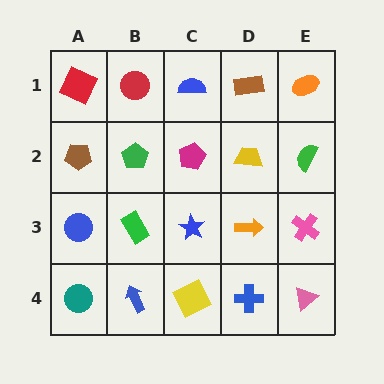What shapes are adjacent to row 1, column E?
A green semicircle (row 2, column E), a brown rectangle (row 1, column D).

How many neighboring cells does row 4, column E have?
2.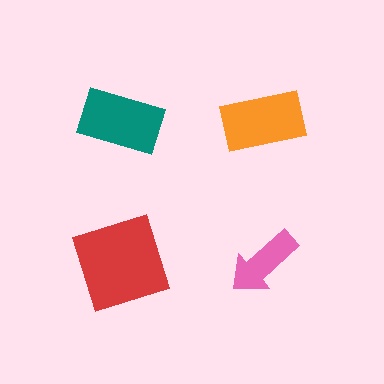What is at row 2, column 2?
A pink arrow.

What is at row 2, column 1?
A red square.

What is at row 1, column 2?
An orange rectangle.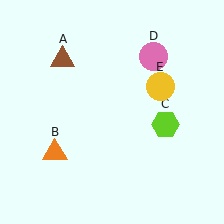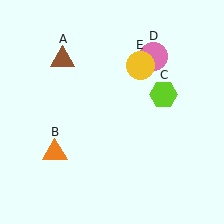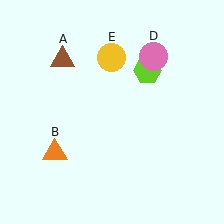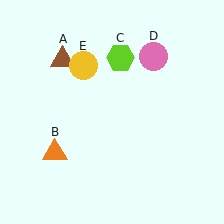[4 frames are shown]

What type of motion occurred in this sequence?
The lime hexagon (object C), yellow circle (object E) rotated counterclockwise around the center of the scene.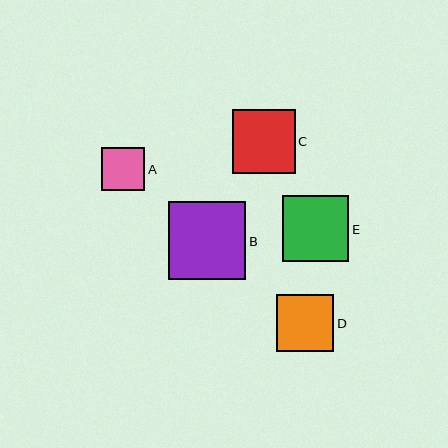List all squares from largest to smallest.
From largest to smallest: B, E, C, D, A.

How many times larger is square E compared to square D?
Square E is approximately 1.2 times the size of square D.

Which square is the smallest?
Square A is the smallest with a size of approximately 43 pixels.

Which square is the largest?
Square B is the largest with a size of approximately 77 pixels.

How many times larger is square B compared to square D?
Square B is approximately 1.3 times the size of square D.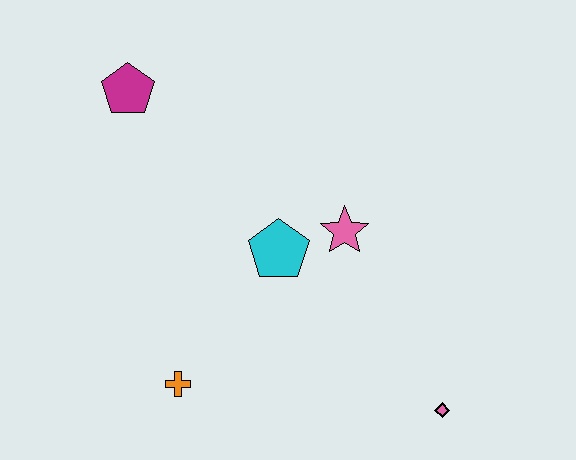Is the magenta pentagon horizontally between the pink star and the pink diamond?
No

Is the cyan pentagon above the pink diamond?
Yes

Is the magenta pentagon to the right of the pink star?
No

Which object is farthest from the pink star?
The magenta pentagon is farthest from the pink star.